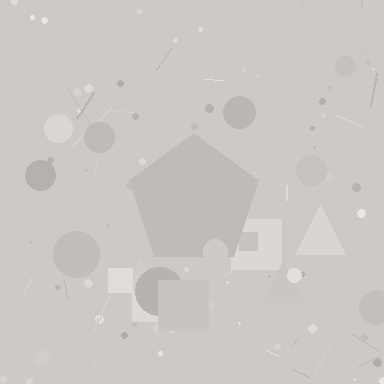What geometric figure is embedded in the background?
A pentagon is embedded in the background.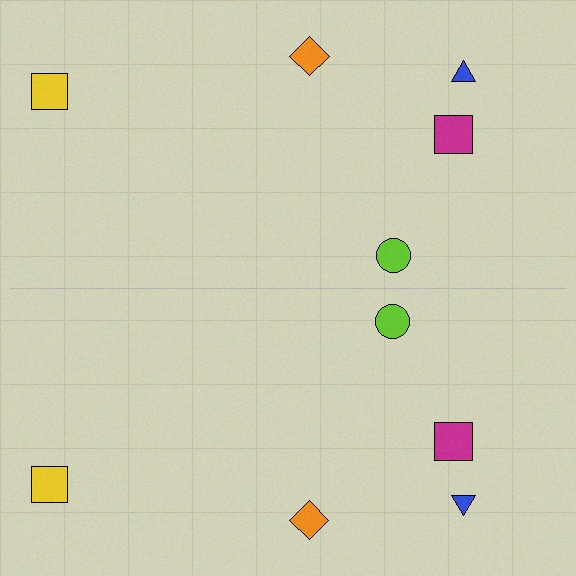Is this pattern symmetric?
Yes, this pattern has bilateral (reflection) symmetry.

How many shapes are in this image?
There are 10 shapes in this image.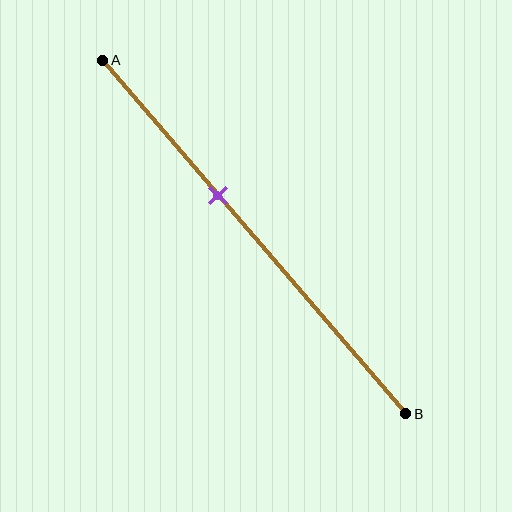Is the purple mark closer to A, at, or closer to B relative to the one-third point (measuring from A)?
The purple mark is closer to point B than the one-third point of segment AB.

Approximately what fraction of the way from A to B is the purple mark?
The purple mark is approximately 40% of the way from A to B.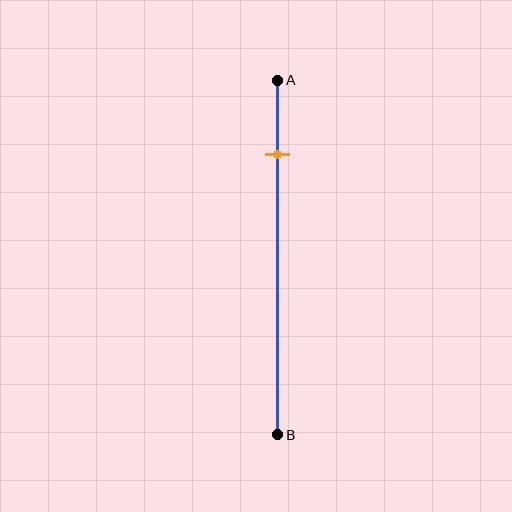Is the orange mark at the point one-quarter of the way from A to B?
No, the mark is at about 20% from A, not at the 25% one-quarter point.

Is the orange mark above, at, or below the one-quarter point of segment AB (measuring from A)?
The orange mark is above the one-quarter point of segment AB.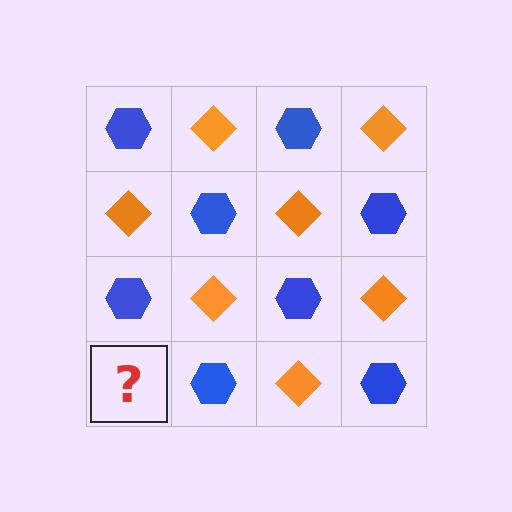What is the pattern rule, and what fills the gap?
The rule is that it alternates blue hexagon and orange diamond in a checkerboard pattern. The gap should be filled with an orange diamond.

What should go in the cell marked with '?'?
The missing cell should contain an orange diamond.